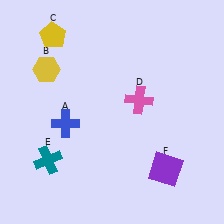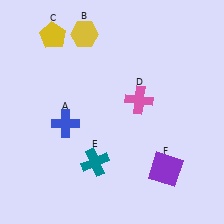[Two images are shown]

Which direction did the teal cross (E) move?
The teal cross (E) moved right.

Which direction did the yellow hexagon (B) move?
The yellow hexagon (B) moved right.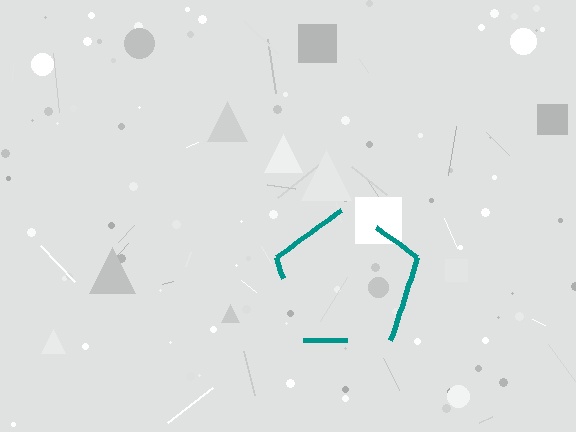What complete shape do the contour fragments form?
The contour fragments form a pentagon.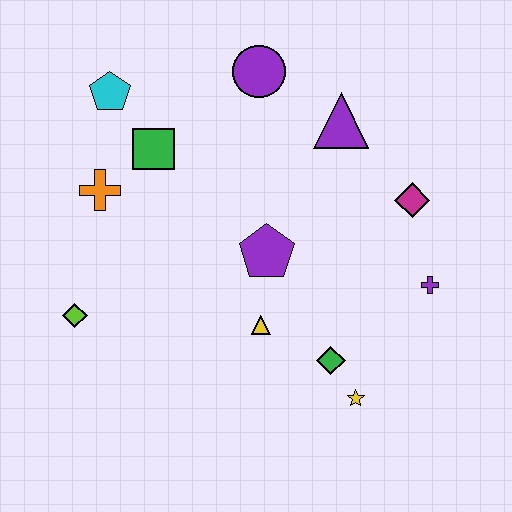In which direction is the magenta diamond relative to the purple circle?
The magenta diamond is to the right of the purple circle.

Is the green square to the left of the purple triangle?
Yes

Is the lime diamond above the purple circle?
No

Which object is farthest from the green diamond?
The cyan pentagon is farthest from the green diamond.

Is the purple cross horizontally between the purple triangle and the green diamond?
No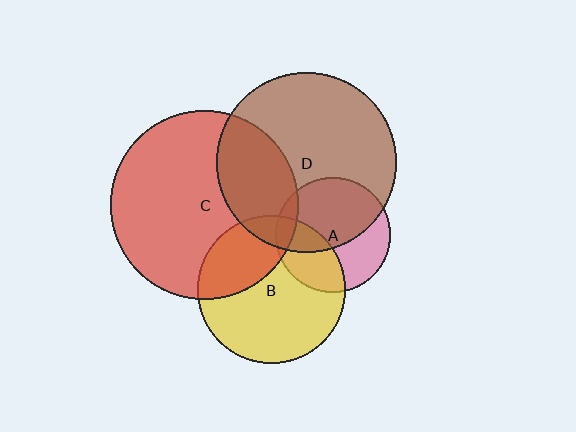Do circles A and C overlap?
Yes.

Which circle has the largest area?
Circle C (red).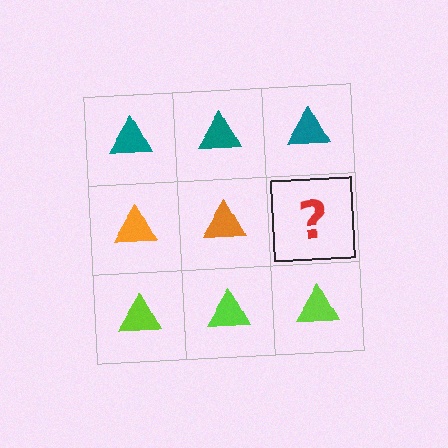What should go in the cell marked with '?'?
The missing cell should contain an orange triangle.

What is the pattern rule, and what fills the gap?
The rule is that each row has a consistent color. The gap should be filled with an orange triangle.